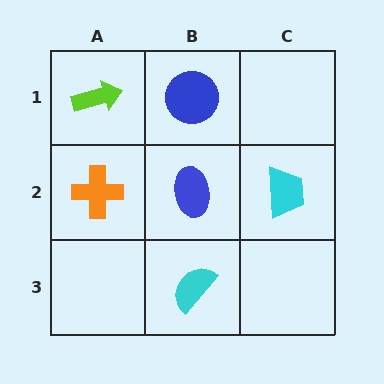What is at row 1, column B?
A blue circle.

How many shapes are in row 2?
3 shapes.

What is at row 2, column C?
A cyan trapezoid.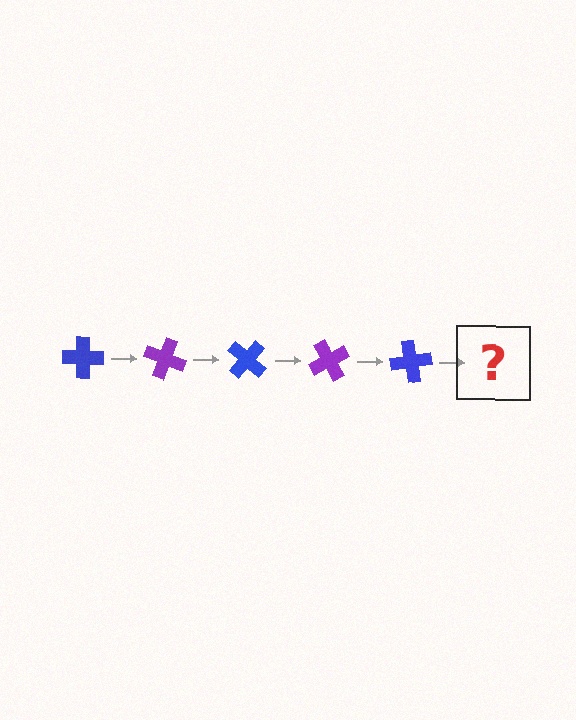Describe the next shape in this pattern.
It should be a purple cross, rotated 100 degrees from the start.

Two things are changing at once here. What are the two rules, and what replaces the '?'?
The two rules are that it rotates 20 degrees each step and the color cycles through blue and purple. The '?' should be a purple cross, rotated 100 degrees from the start.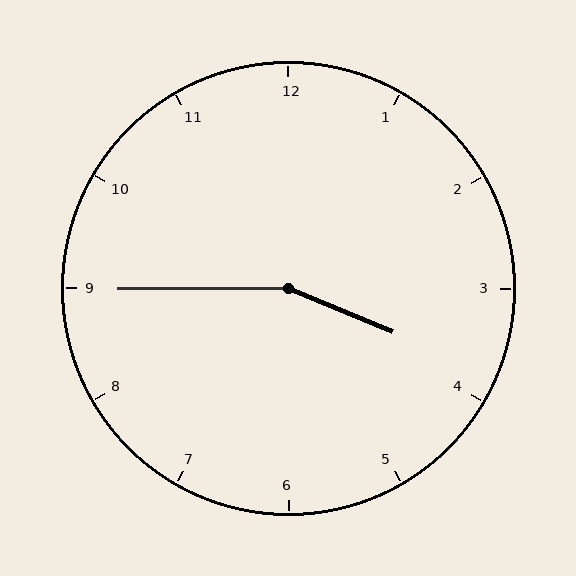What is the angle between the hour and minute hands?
Approximately 158 degrees.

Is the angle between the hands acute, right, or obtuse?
It is obtuse.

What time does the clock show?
3:45.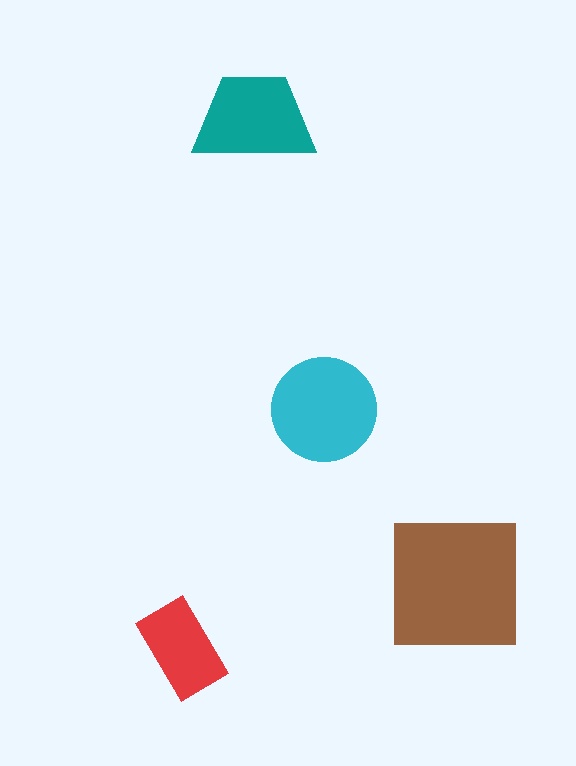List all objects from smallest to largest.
The red rectangle, the teal trapezoid, the cyan circle, the brown square.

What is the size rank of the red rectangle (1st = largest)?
4th.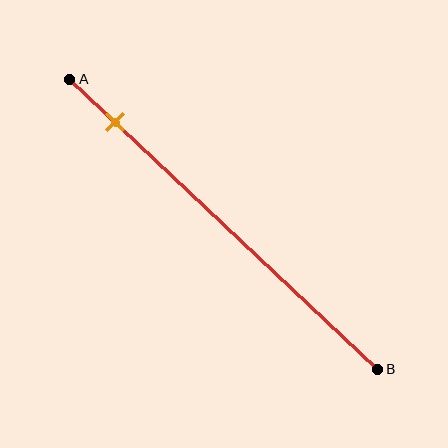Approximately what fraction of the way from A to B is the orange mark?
The orange mark is approximately 15% of the way from A to B.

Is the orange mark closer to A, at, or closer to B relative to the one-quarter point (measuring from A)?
The orange mark is closer to point A than the one-quarter point of segment AB.